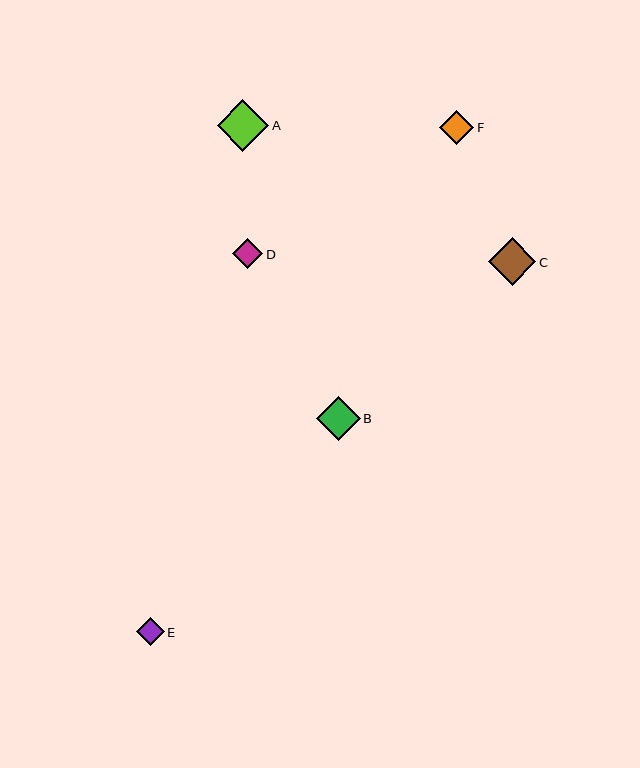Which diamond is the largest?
Diamond A is the largest with a size of approximately 52 pixels.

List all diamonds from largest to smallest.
From largest to smallest: A, C, B, F, D, E.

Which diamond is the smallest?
Diamond E is the smallest with a size of approximately 28 pixels.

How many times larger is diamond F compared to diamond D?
Diamond F is approximately 1.1 times the size of diamond D.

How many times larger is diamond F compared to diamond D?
Diamond F is approximately 1.1 times the size of diamond D.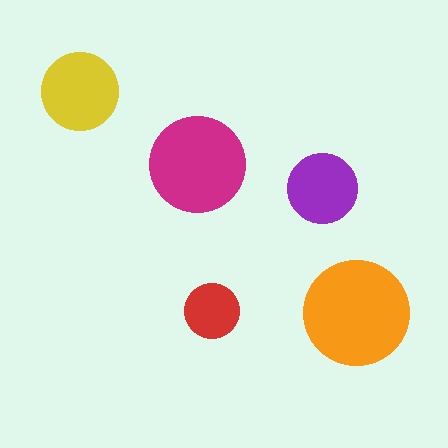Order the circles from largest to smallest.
the orange one, the magenta one, the yellow one, the purple one, the red one.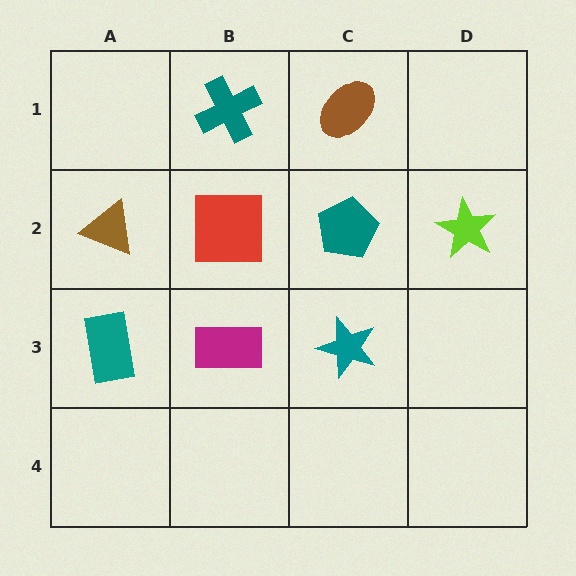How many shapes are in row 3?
3 shapes.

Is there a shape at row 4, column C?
No, that cell is empty.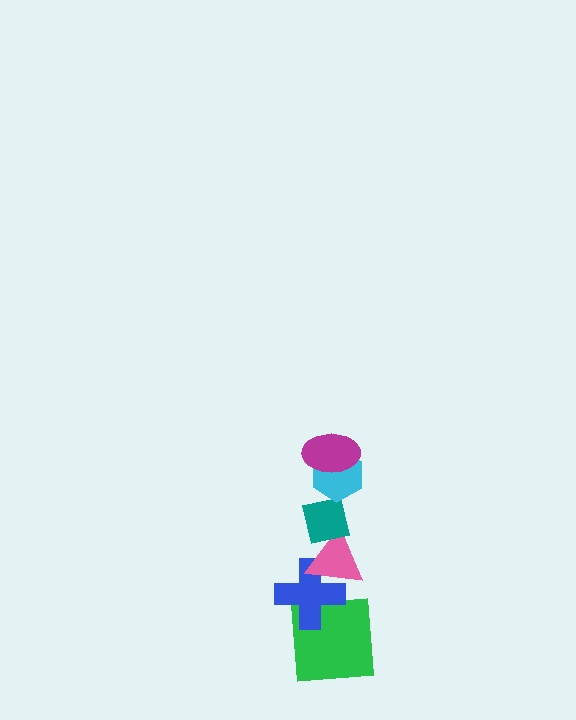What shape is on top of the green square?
The blue cross is on top of the green square.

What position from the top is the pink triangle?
The pink triangle is 4th from the top.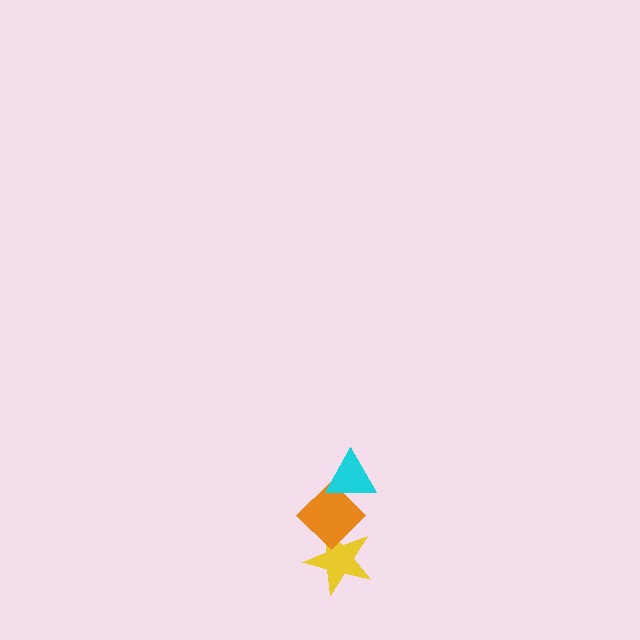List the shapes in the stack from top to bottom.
From top to bottom: the cyan triangle, the orange diamond, the yellow star.